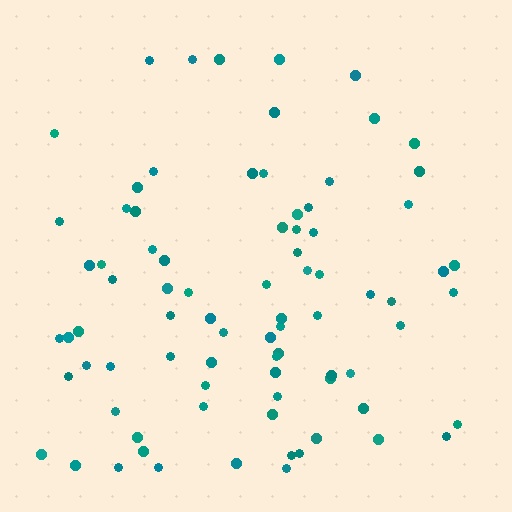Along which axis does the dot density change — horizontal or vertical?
Vertical.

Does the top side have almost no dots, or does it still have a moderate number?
Still a moderate number, just noticeably fewer than the bottom.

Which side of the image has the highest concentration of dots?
The bottom.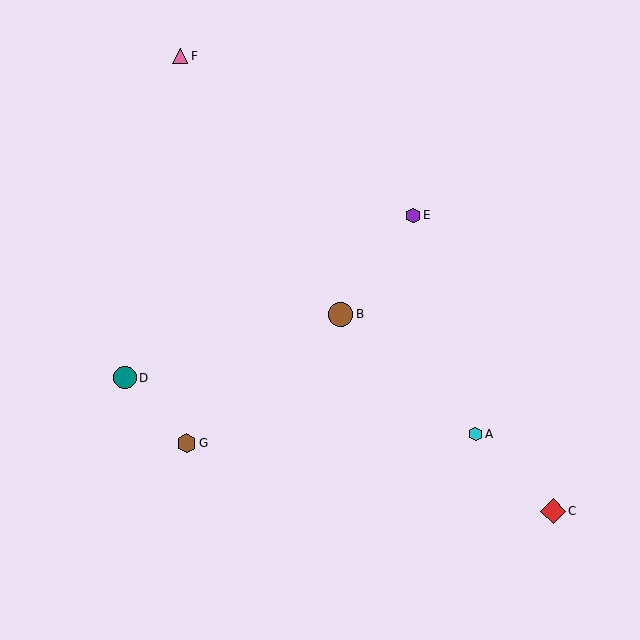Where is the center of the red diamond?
The center of the red diamond is at (553, 511).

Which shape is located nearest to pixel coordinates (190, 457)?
The brown hexagon (labeled G) at (186, 443) is nearest to that location.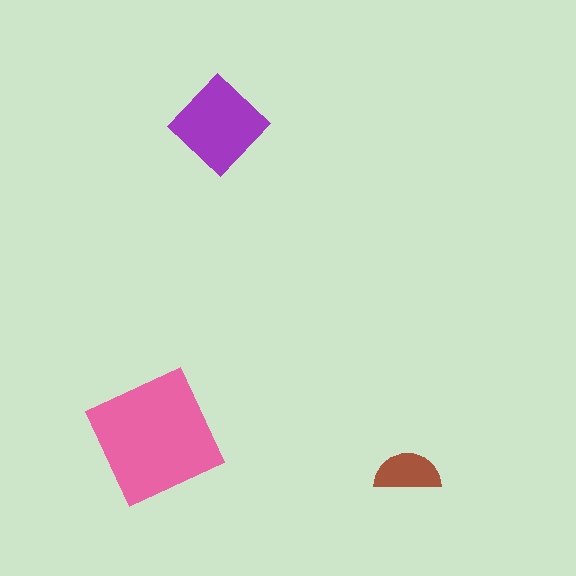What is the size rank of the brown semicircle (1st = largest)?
3rd.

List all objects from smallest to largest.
The brown semicircle, the purple diamond, the pink square.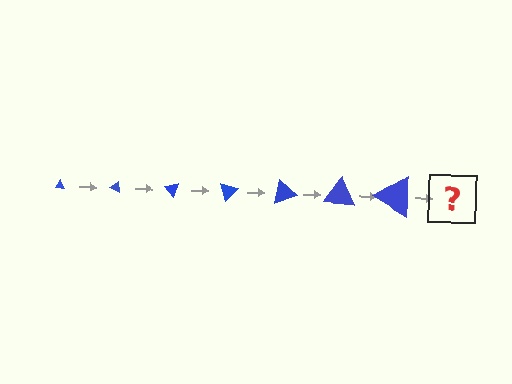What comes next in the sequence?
The next element should be a triangle, larger than the previous one and rotated 175 degrees from the start.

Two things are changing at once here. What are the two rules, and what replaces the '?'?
The two rules are that the triangle grows larger each step and it rotates 25 degrees each step. The '?' should be a triangle, larger than the previous one and rotated 175 degrees from the start.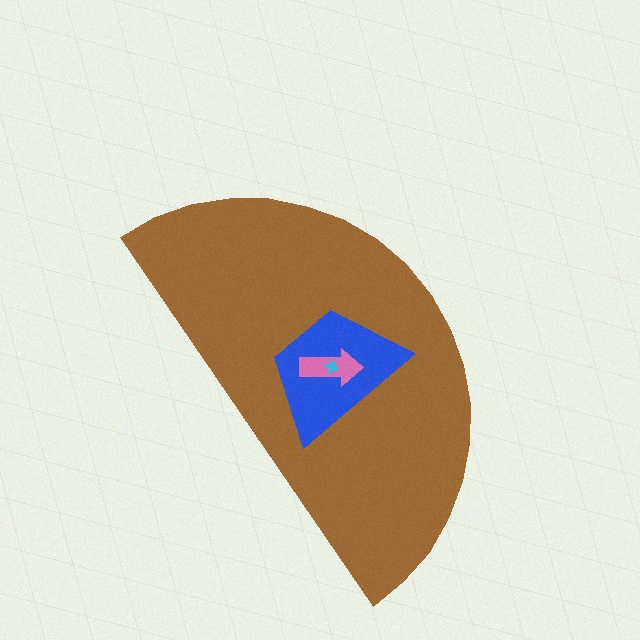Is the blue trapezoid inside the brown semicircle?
Yes.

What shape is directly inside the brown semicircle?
The blue trapezoid.